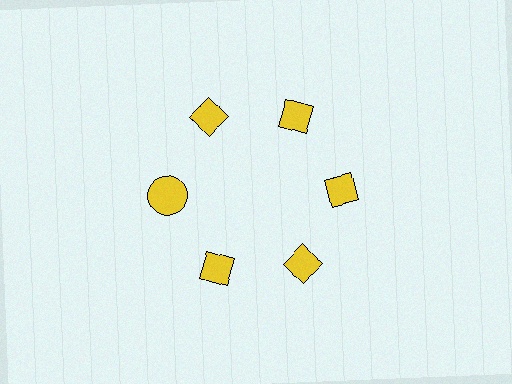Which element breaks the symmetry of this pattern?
The yellow circle at roughly the 9 o'clock position breaks the symmetry. All other shapes are yellow diamonds.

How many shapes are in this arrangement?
There are 6 shapes arranged in a ring pattern.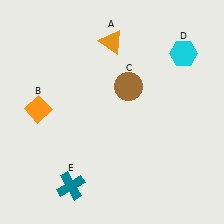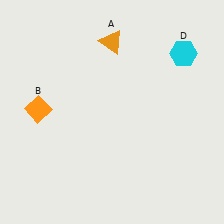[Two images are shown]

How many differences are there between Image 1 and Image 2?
There are 2 differences between the two images.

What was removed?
The brown circle (C), the teal cross (E) were removed in Image 2.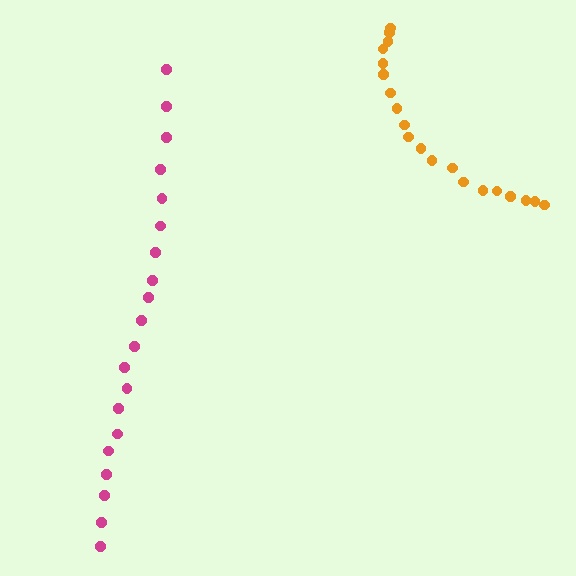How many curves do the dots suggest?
There are 2 distinct paths.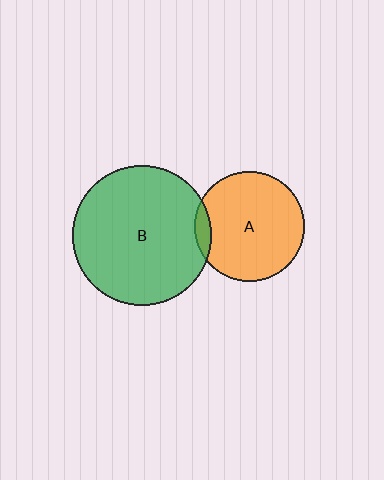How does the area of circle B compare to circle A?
Approximately 1.6 times.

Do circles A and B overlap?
Yes.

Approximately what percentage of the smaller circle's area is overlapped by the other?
Approximately 10%.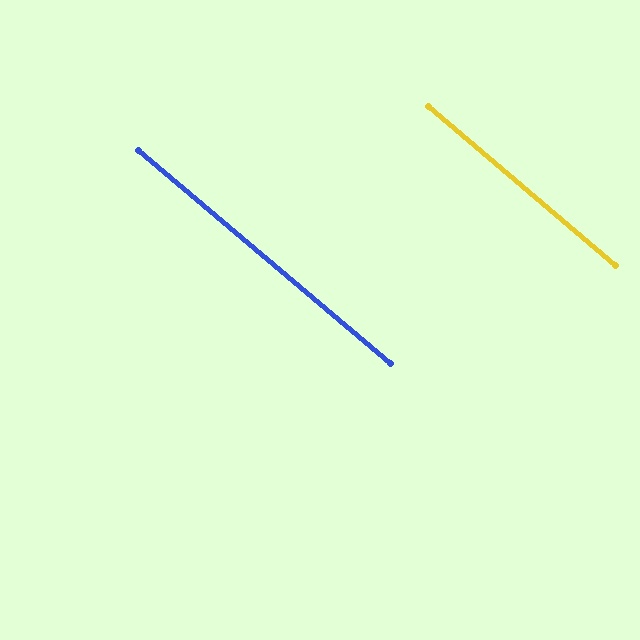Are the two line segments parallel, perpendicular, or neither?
Parallel — their directions differ by only 0.1°.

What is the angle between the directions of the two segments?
Approximately 0 degrees.